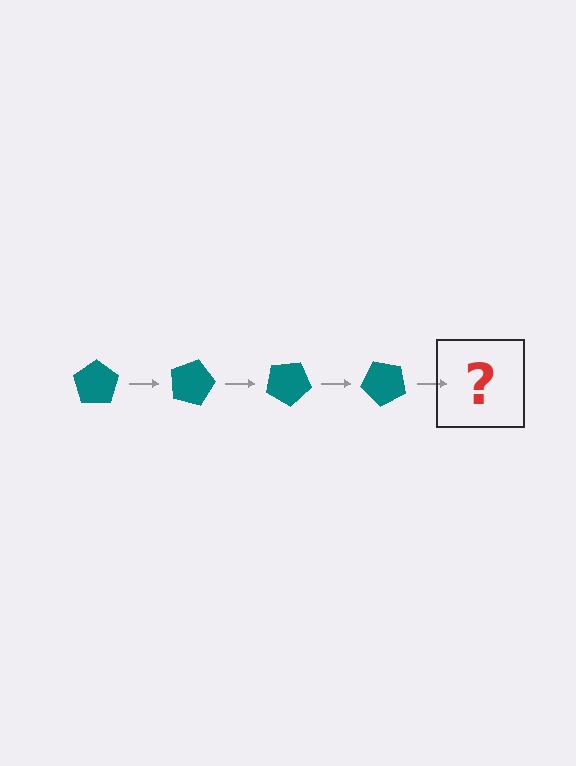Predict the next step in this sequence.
The next step is a teal pentagon rotated 60 degrees.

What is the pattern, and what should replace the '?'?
The pattern is that the pentagon rotates 15 degrees each step. The '?' should be a teal pentagon rotated 60 degrees.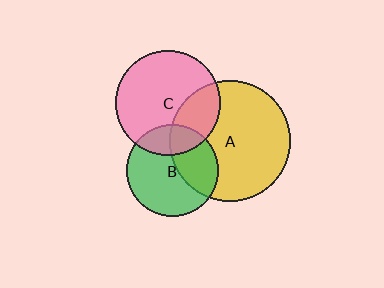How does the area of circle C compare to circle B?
Approximately 1.3 times.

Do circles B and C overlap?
Yes.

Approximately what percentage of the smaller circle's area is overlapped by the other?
Approximately 20%.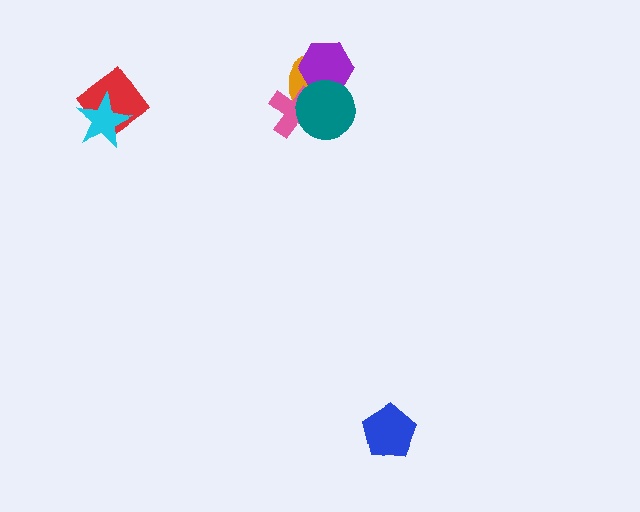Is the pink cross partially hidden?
Yes, it is partially covered by another shape.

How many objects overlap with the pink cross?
2 objects overlap with the pink cross.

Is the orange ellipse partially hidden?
Yes, it is partially covered by another shape.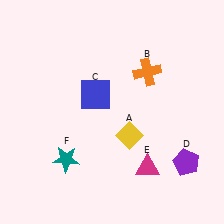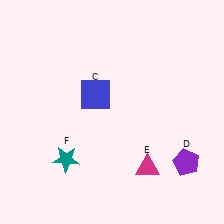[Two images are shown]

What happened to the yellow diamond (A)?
The yellow diamond (A) was removed in Image 2. It was in the bottom-right area of Image 1.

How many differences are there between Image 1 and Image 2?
There are 2 differences between the two images.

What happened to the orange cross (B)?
The orange cross (B) was removed in Image 2. It was in the top-right area of Image 1.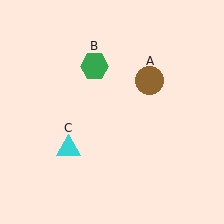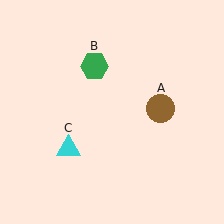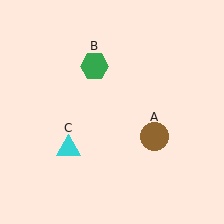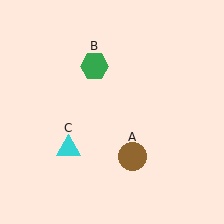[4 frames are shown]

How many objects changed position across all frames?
1 object changed position: brown circle (object A).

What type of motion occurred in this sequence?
The brown circle (object A) rotated clockwise around the center of the scene.